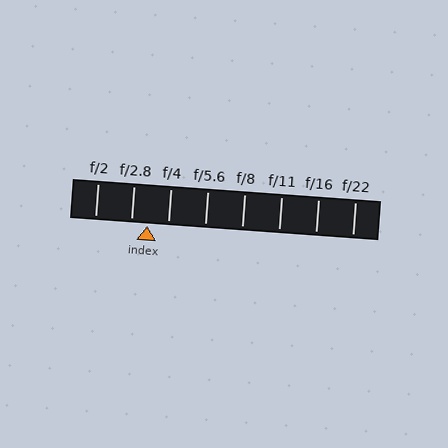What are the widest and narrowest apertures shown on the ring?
The widest aperture shown is f/2 and the narrowest is f/22.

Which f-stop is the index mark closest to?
The index mark is closest to f/2.8.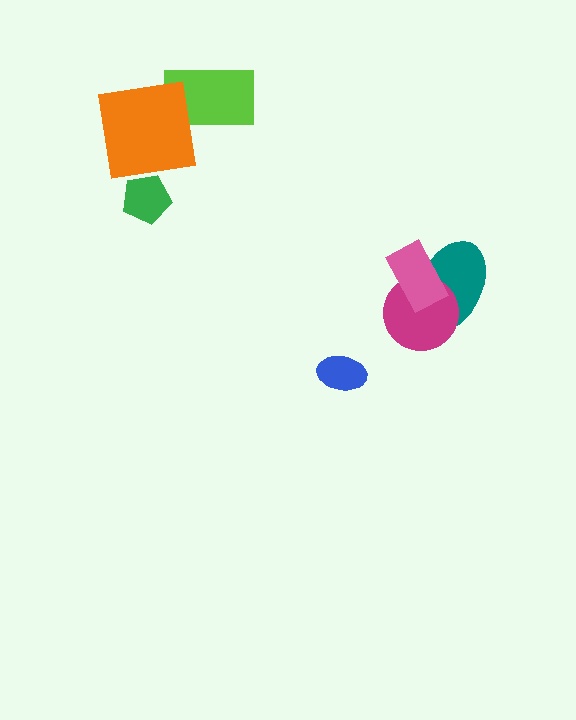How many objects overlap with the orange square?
1 object overlaps with the orange square.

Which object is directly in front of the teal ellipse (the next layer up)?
The magenta circle is directly in front of the teal ellipse.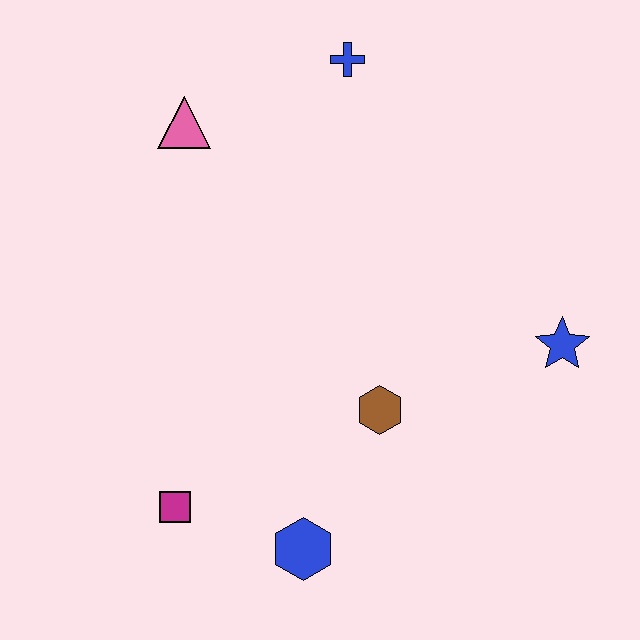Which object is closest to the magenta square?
The blue hexagon is closest to the magenta square.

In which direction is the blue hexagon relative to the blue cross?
The blue hexagon is below the blue cross.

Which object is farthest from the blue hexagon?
The blue cross is farthest from the blue hexagon.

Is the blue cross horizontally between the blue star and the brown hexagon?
No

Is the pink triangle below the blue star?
No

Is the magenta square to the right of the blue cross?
No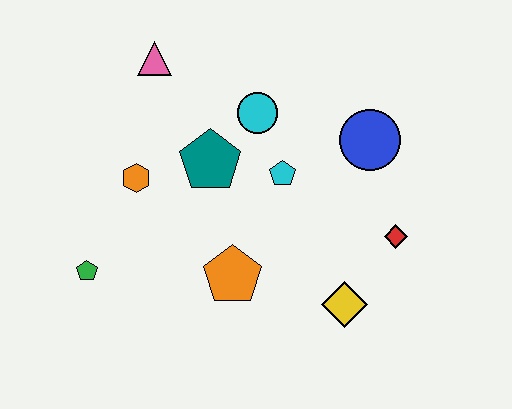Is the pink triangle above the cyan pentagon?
Yes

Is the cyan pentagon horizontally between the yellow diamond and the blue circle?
No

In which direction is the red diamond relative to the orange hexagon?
The red diamond is to the right of the orange hexagon.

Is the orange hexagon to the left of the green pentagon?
No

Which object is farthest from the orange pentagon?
The pink triangle is farthest from the orange pentagon.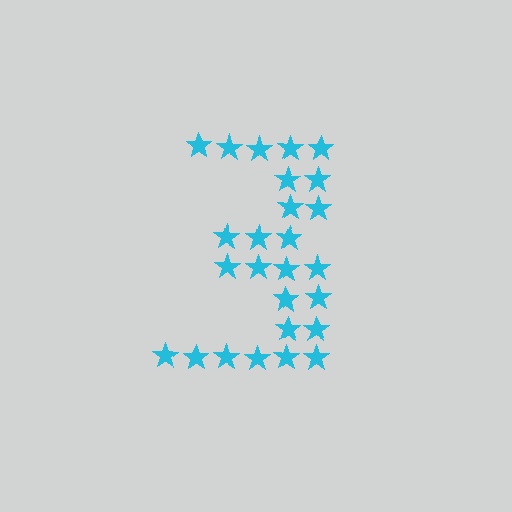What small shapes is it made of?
It is made of small stars.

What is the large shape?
The large shape is the digit 3.